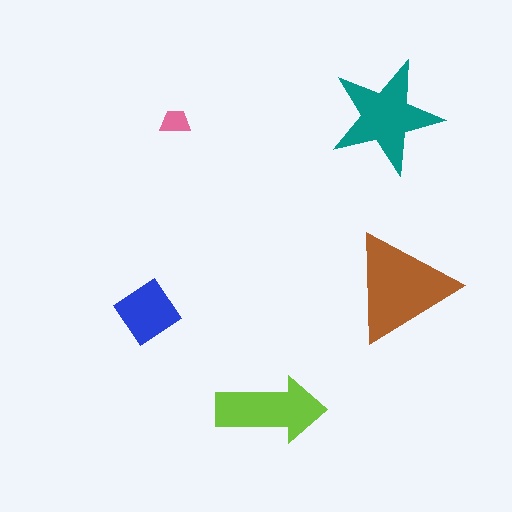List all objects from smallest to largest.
The pink trapezoid, the blue diamond, the lime arrow, the teal star, the brown triangle.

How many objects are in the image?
There are 5 objects in the image.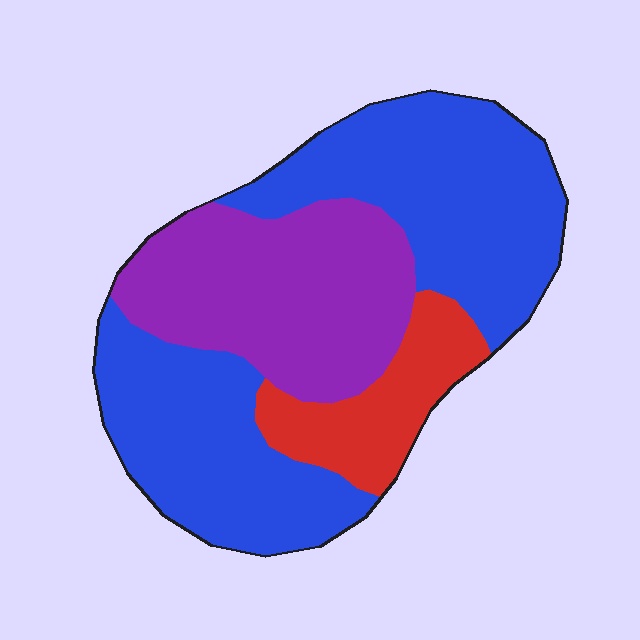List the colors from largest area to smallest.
From largest to smallest: blue, purple, red.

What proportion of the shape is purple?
Purple takes up about one third (1/3) of the shape.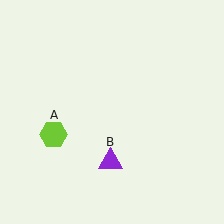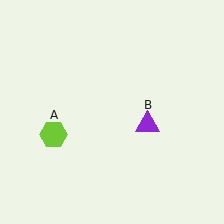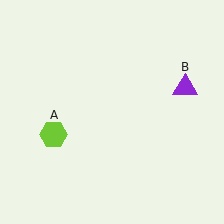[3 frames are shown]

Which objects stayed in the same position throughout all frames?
Lime hexagon (object A) remained stationary.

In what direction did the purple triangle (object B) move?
The purple triangle (object B) moved up and to the right.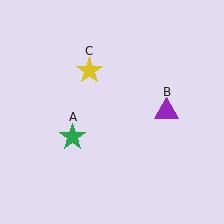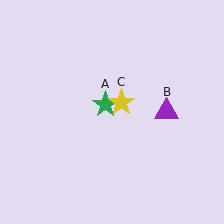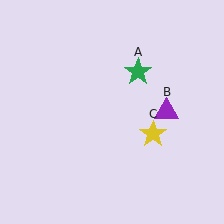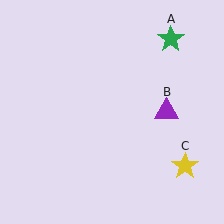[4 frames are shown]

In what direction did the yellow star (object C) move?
The yellow star (object C) moved down and to the right.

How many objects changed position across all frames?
2 objects changed position: green star (object A), yellow star (object C).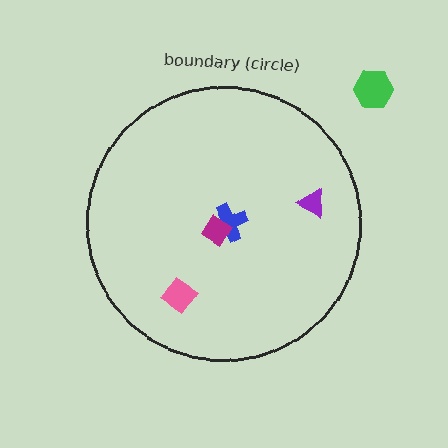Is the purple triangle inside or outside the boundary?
Inside.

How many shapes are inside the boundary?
4 inside, 1 outside.